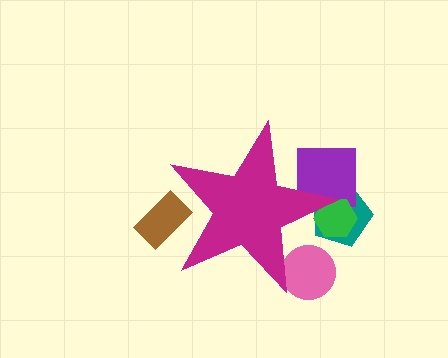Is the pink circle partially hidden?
Yes, the pink circle is partially hidden behind the magenta star.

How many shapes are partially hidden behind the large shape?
5 shapes are partially hidden.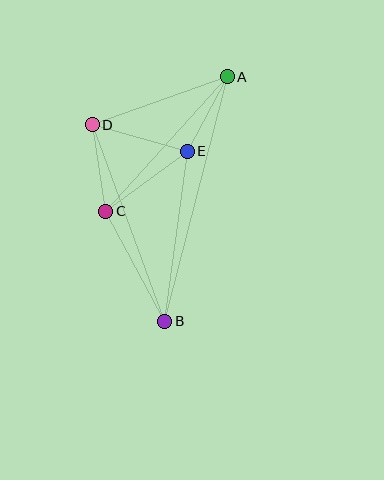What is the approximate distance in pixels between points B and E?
The distance between B and E is approximately 172 pixels.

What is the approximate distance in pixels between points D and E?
The distance between D and E is approximately 99 pixels.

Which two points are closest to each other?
Points A and E are closest to each other.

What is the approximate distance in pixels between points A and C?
The distance between A and C is approximately 181 pixels.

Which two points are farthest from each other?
Points A and B are farthest from each other.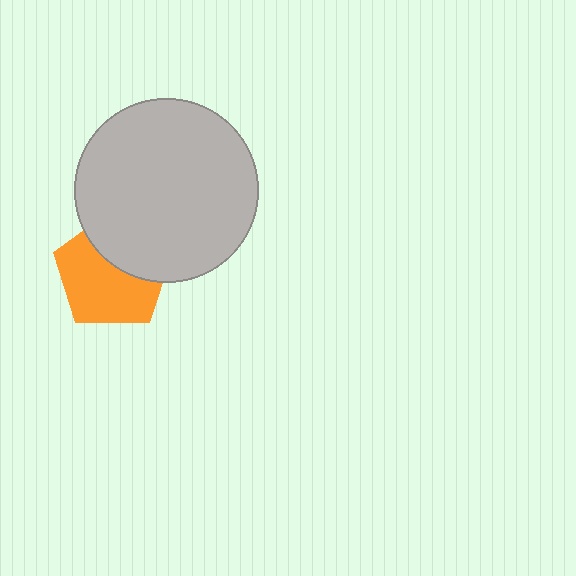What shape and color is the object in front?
The object in front is a light gray circle.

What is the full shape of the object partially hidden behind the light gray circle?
The partially hidden object is an orange pentagon.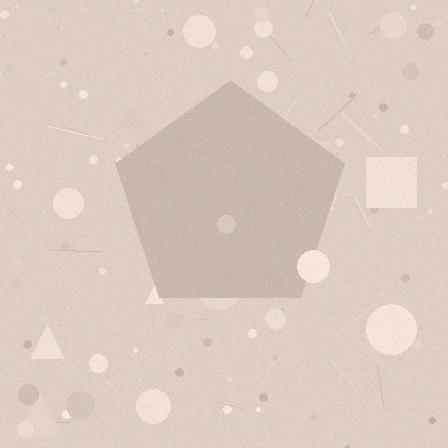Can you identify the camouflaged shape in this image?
The camouflaged shape is a pentagon.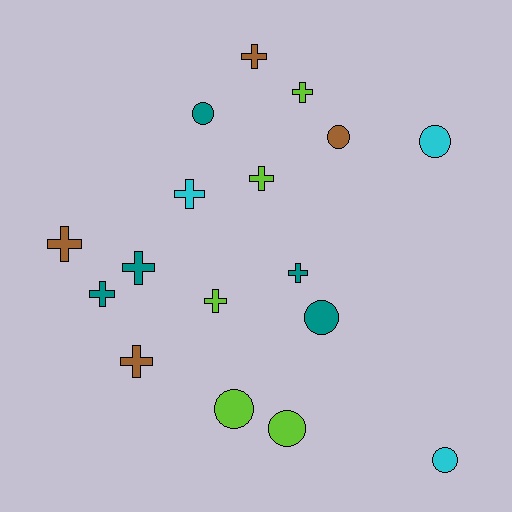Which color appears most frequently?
Teal, with 5 objects.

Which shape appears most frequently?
Cross, with 10 objects.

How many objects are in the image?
There are 17 objects.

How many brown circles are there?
There is 1 brown circle.